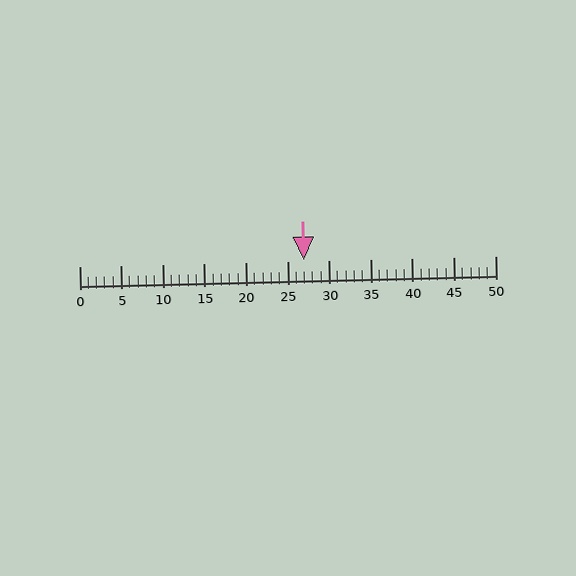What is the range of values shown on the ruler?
The ruler shows values from 0 to 50.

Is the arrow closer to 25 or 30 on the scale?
The arrow is closer to 25.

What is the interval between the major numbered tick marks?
The major tick marks are spaced 5 units apart.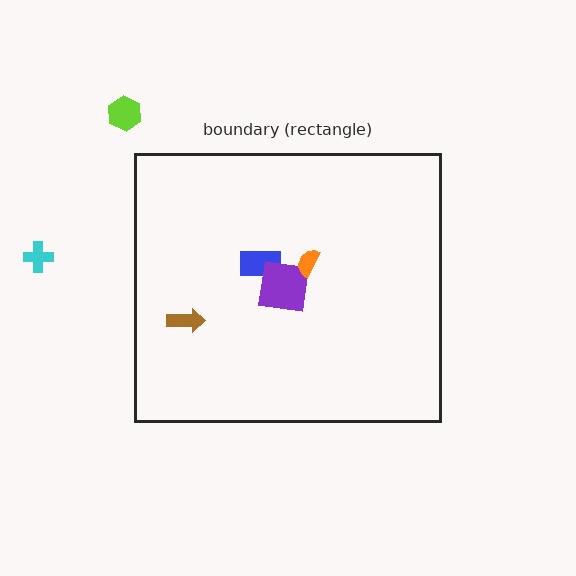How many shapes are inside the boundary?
4 inside, 2 outside.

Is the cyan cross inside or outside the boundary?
Outside.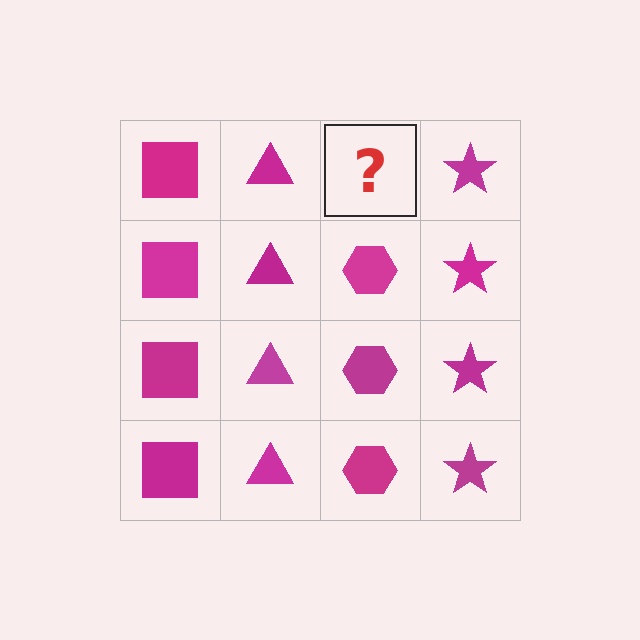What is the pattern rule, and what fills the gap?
The rule is that each column has a consistent shape. The gap should be filled with a magenta hexagon.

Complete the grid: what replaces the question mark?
The question mark should be replaced with a magenta hexagon.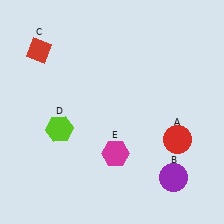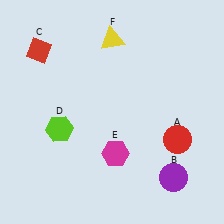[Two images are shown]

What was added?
A yellow triangle (F) was added in Image 2.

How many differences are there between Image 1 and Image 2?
There is 1 difference between the two images.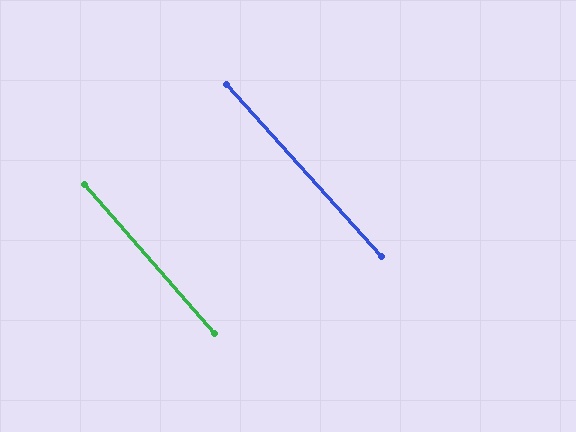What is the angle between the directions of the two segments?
Approximately 1 degree.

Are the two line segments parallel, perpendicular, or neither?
Parallel — their directions differ by only 1.0°.